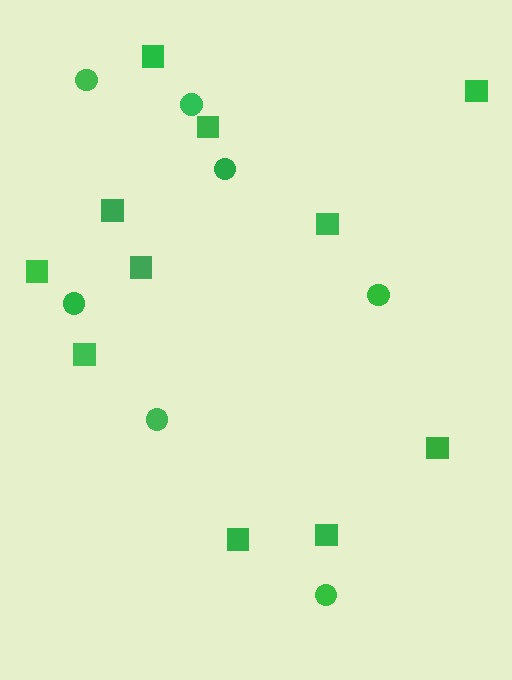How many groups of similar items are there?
There are 2 groups: one group of circles (7) and one group of squares (11).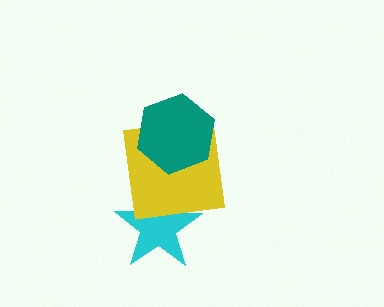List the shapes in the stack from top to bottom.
From top to bottom: the teal hexagon, the yellow square, the cyan star.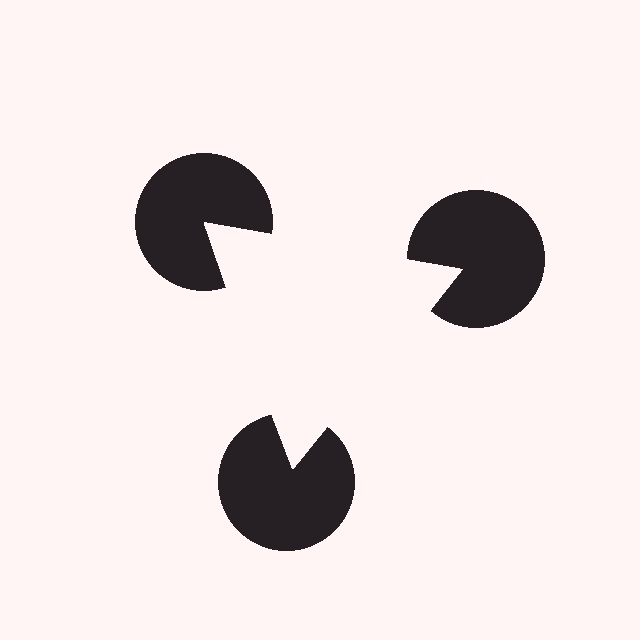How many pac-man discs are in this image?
There are 3 — one at each vertex of the illusory triangle.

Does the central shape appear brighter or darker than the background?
It typically appears slightly brighter than the background, even though no actual brightness change is drawn.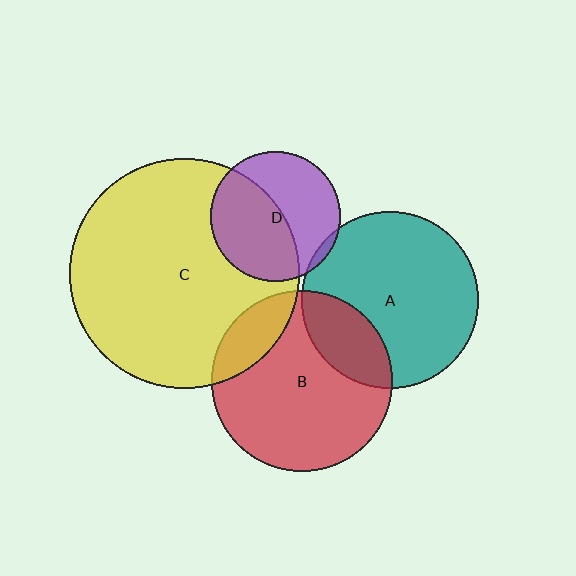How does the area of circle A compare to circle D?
Approximately 1.9 times.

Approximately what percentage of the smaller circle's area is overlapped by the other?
Approximately 20%.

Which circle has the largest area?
Circle C (yellow).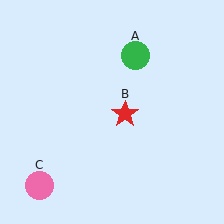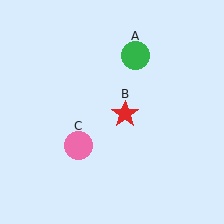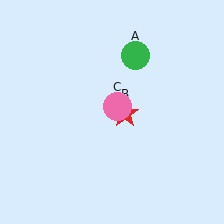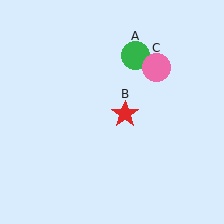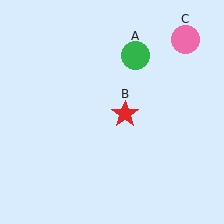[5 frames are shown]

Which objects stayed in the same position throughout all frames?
Green circle (object A) and red star (object B) remained stationary.